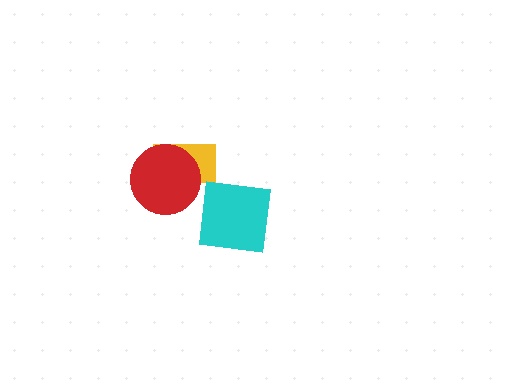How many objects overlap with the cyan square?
0 objects overlap with the cyan square.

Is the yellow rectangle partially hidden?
Yes, it is partially covered by another shape.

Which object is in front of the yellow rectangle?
The red circle is in front of the yellow rectangle.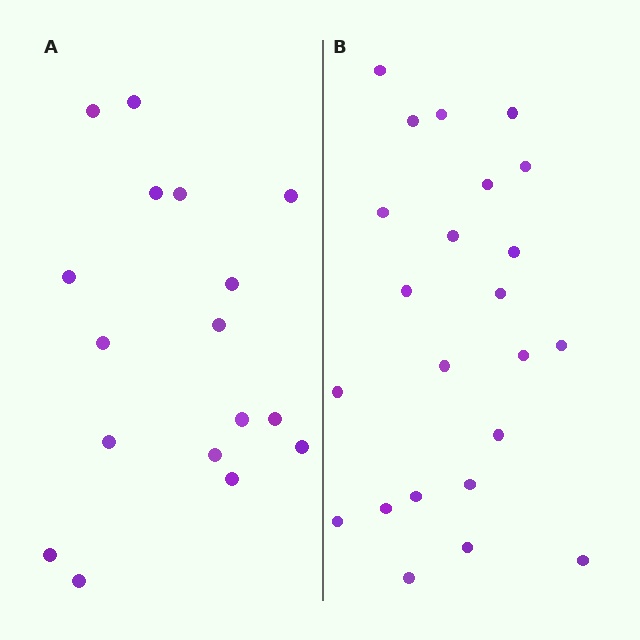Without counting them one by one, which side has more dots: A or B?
Region B (the right region) has more dots.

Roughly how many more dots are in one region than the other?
Region B has about 6 more dots than region A.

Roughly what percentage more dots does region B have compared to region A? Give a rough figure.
About 35% more.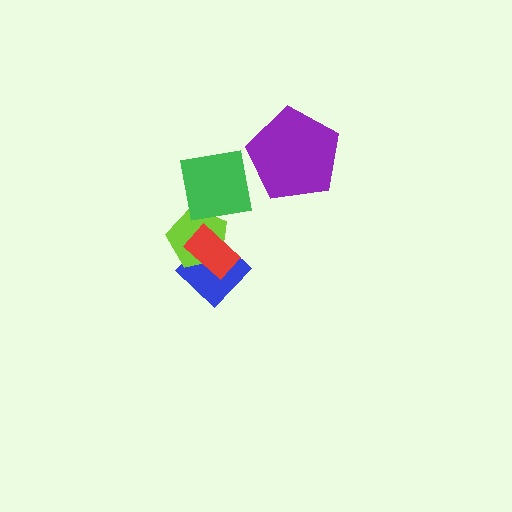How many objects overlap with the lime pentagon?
3 objects overlap with the lime pentagon.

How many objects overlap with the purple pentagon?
0 objects overlap with the purple pentagon.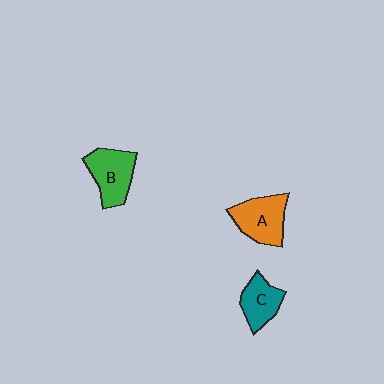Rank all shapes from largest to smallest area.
From largest to smallest: A (orange), B (green), C (teal).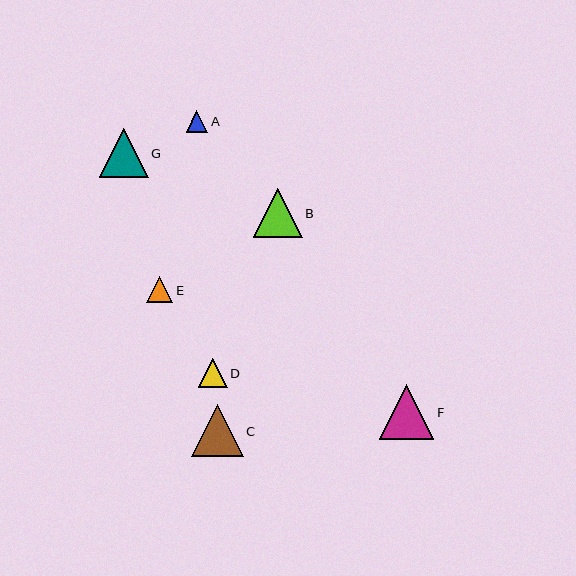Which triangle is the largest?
Triangle F is the largest with a size of approximately 55 pixels.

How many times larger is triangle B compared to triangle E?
Triangle B is approximately 1.9 times the size of triangle E.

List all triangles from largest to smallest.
From largest to smallest: F, C, B, G, D, E, A.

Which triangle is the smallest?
Triangle A is the smallest with a size of approximately 22 pixels.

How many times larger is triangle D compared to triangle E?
Triangle D is approximately 1.1 times the size of triangle E.